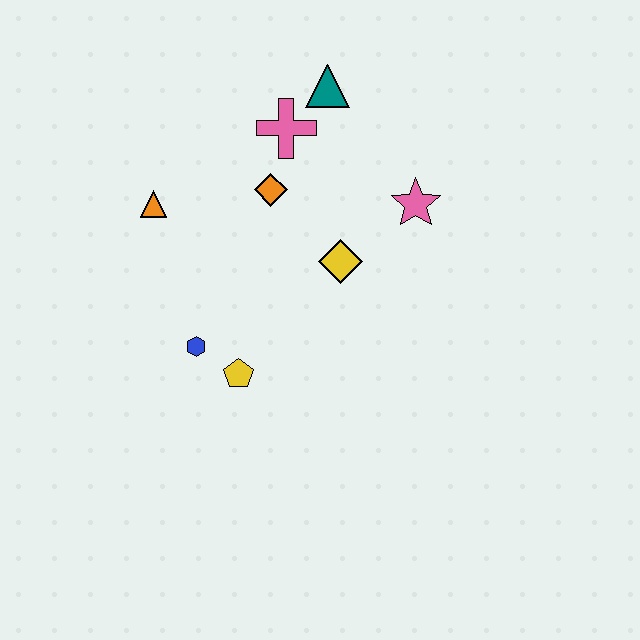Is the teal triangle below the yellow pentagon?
No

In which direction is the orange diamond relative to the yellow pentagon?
The orange diamond is above the yellow pentagon.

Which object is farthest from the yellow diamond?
The orange triangle is farthest from the yellow diamond.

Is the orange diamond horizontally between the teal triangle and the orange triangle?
Yes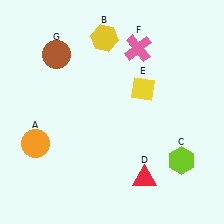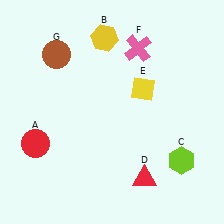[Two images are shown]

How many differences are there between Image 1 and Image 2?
There is 1 difference between the two images.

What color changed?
The circle (A) changed from orange in Image 1 to red in Image 2.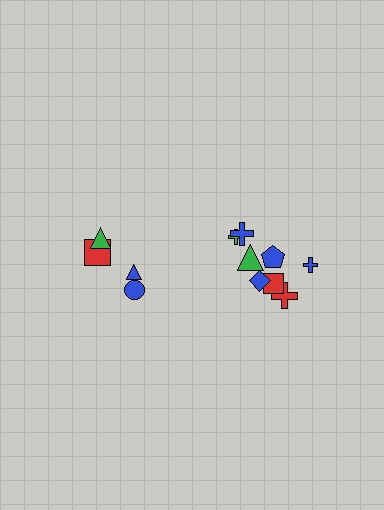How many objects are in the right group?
There are 8 objects.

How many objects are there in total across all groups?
There are 12 objects.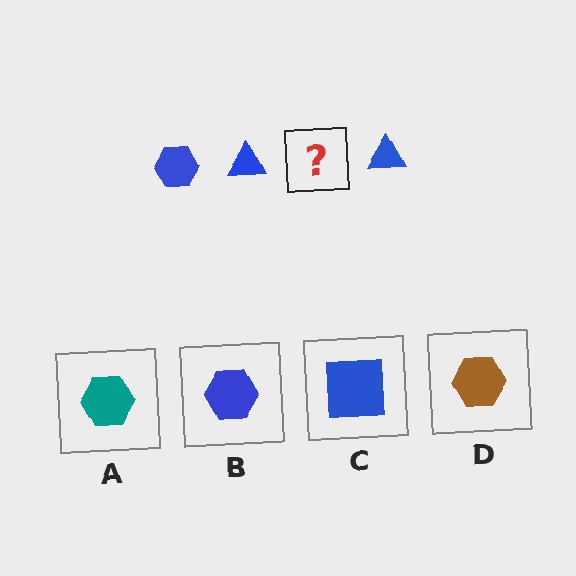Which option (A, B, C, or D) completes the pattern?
B.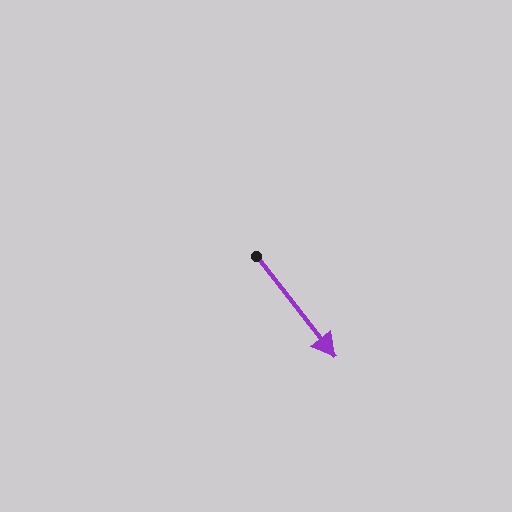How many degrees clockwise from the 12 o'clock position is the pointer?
Approximately 142 degrees.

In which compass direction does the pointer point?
Southeast.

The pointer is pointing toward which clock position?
Roughly 5 o'clock.